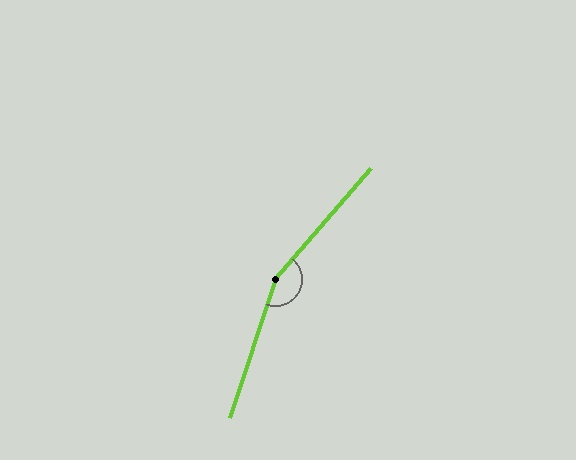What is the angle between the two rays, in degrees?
Approximately 158 degrees.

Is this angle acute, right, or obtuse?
It is obtuse.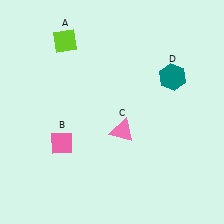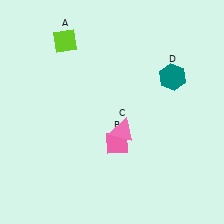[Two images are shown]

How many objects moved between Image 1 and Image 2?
1 object moved between the two images.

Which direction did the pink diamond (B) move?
The pink diamond (B) moved right.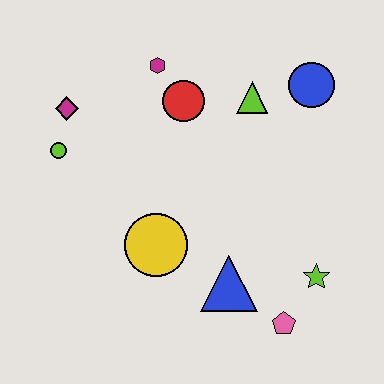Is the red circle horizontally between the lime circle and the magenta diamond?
No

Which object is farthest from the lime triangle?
The pink pentagon is farthest from the lime triangle.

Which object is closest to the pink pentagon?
The lime star is closest to the pink pentagon.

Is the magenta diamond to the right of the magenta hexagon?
No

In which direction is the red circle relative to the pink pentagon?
The red circle is above the pink pentagon.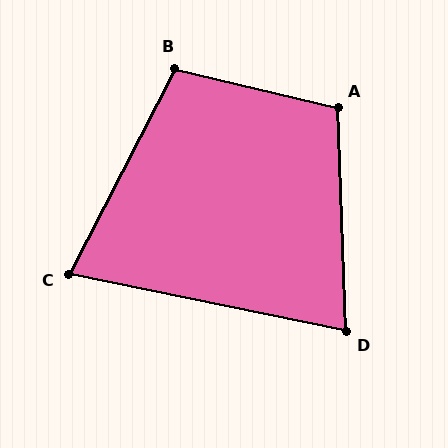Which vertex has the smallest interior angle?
C, at approximately 74 degrees.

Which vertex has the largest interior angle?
A, at approximately 106 degrees.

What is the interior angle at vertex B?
Approximately 104 degrees (obtuse).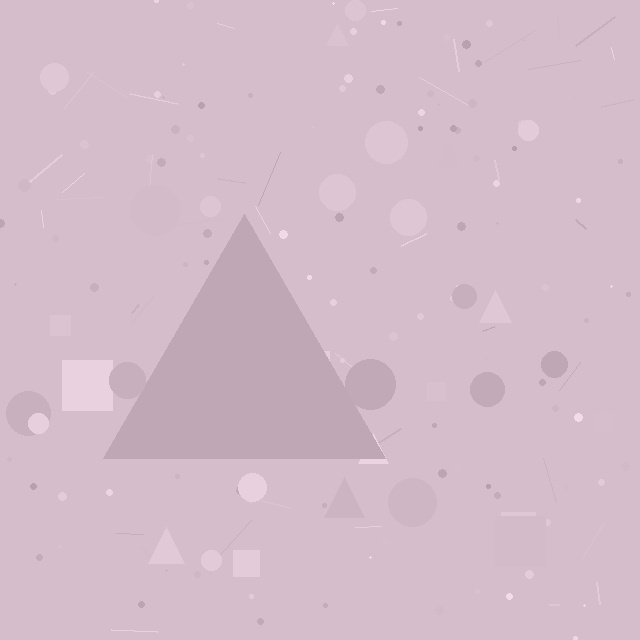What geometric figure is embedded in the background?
A triangle is embedded in the background.